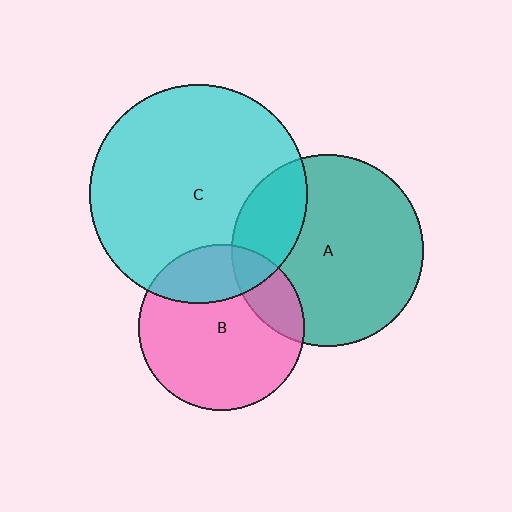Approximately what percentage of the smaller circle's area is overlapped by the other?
Approximately 25%.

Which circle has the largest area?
Circle C (cyan).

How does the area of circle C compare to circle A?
Approximately 1.3 times.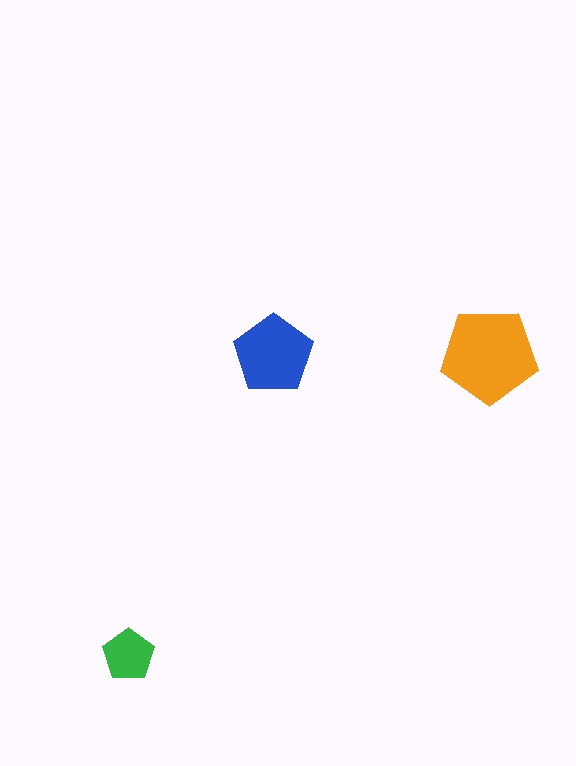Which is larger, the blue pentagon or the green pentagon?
The blue one.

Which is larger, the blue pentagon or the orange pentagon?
The orange one.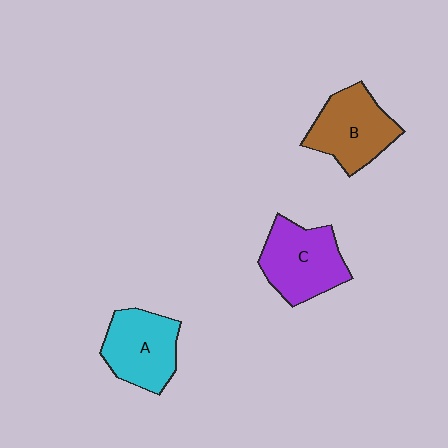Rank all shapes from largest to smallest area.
From largest to smallest: C (purple), B (brown), A (cyan).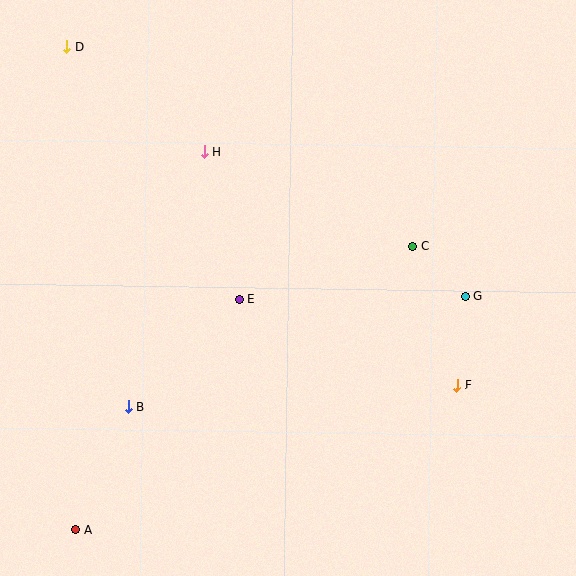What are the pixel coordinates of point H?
Point H is at (204, 152).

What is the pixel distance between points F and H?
The distance between F and H is 344 pixels.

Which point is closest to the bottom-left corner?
Point A is closest to the bottom-left corner.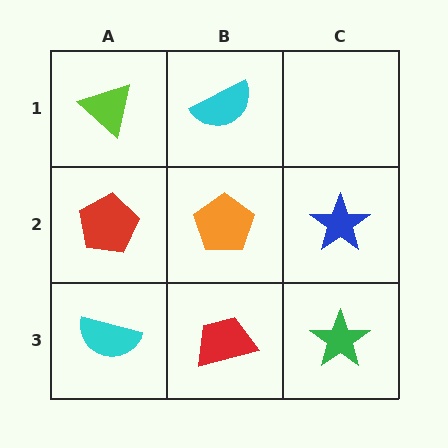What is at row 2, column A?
A red pentagon.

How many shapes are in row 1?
2 shapes.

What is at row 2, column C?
A blue star.